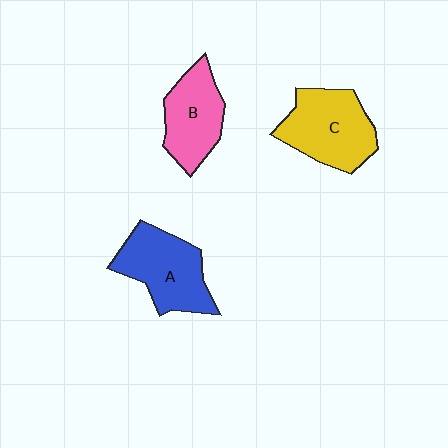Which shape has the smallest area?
Shape B (pink).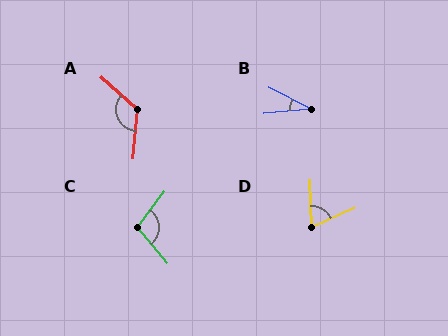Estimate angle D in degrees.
Approximately 67 degrees.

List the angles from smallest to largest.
B (32°), D (67°), C (104°), A (127°).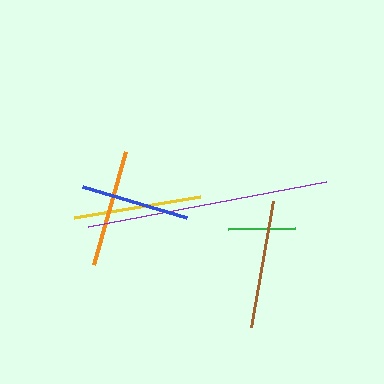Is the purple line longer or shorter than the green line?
The purple line is longer than the green line.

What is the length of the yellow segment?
The yellow segment is approximately 127 pixels long.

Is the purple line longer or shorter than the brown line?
The purple line is longer than the brown line.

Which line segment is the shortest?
The green line is the shortest at approximately 67 pixels.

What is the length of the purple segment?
The purple segment is approximately 242 pixels long.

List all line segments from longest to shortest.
From longest to shortest: purple, brown, yellow, orange, blue, green.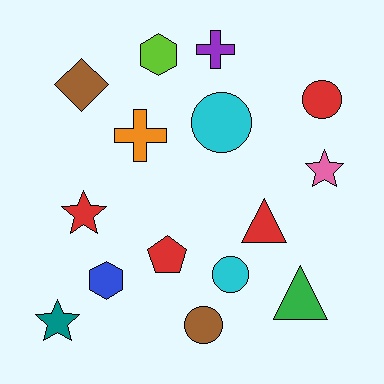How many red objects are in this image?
There are 4 red objects.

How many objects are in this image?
There are 15 objects.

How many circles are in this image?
There are 4 circles.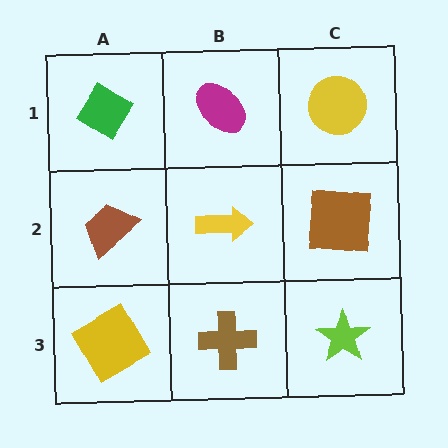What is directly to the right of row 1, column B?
A yellow circle.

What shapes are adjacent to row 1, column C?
A brown square (row 2, column C), a magenta ellipse (row 1, column B).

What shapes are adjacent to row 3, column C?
A brown square (row 2, column C), a brown cross (row 3, column B).